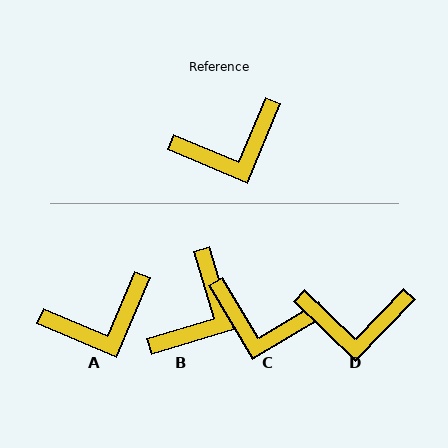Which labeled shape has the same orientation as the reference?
A.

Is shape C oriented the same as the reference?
No, it is off by about 36 degrees.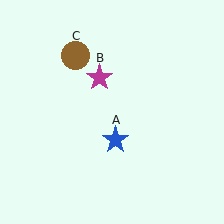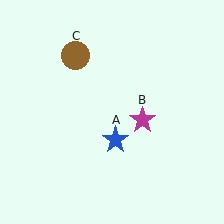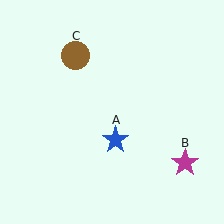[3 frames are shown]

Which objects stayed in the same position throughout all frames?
Blue star (object A) and brown circle (object C) remained stationary.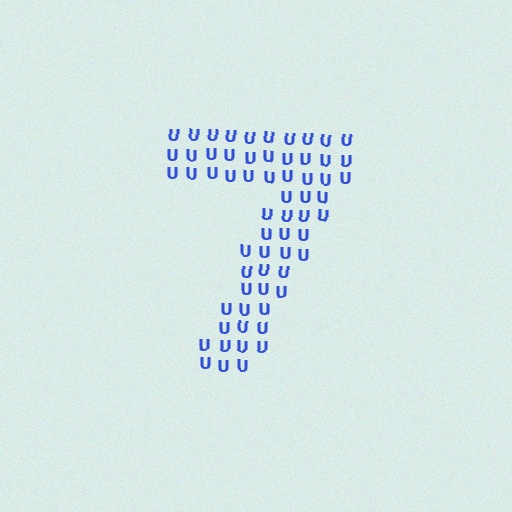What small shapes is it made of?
It is made of small letter U's.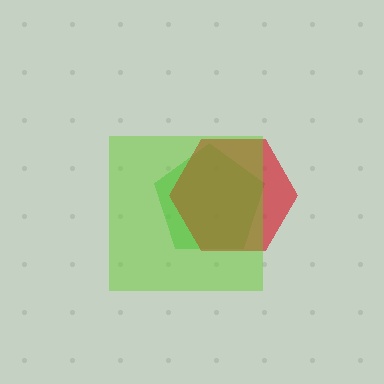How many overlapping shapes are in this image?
There are 3 overlapping shapes in the image.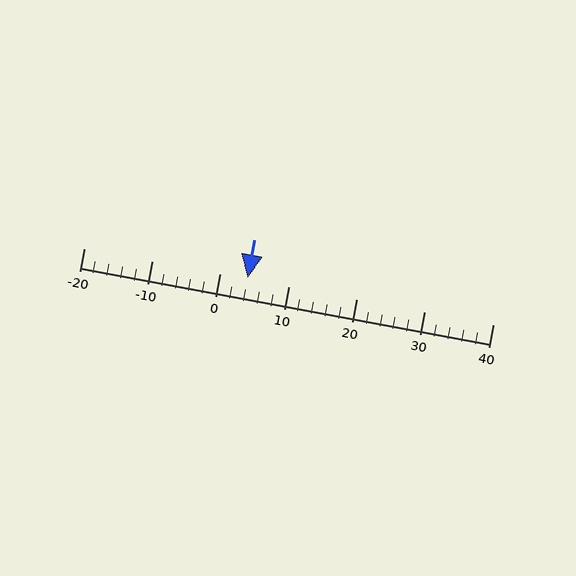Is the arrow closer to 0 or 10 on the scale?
The arrow is closer to 0.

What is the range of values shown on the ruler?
The ruler shows values from -20 to 40.